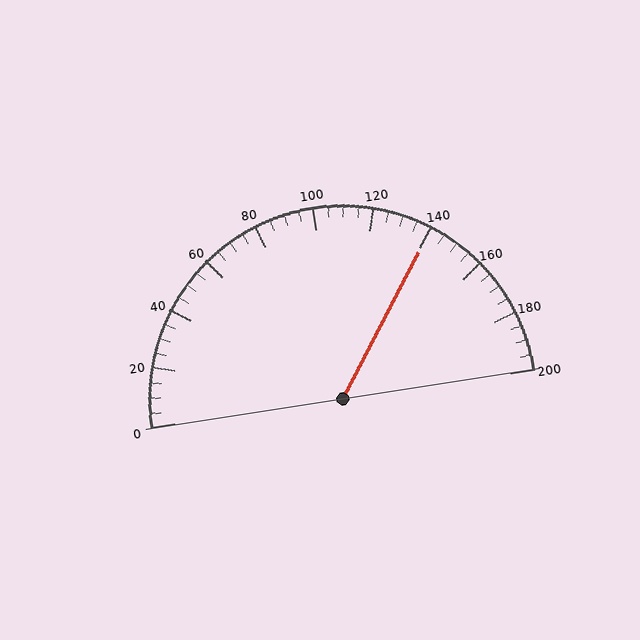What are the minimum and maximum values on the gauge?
The gauge ranges from 0 to 200.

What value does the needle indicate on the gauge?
The needle indicates approximately 140.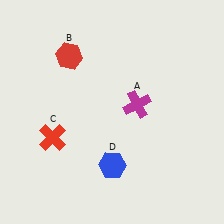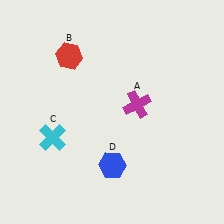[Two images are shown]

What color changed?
The cross (C) changed from red in Image 1 to cyan in Image 2.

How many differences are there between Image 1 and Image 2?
There is 1 difference between the two images.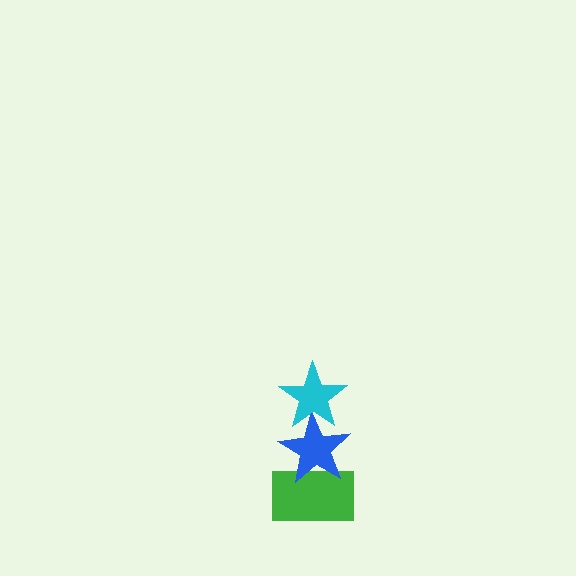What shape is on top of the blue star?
The cyan star is on top of the blue star.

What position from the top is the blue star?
The blue star is 2nd from the top.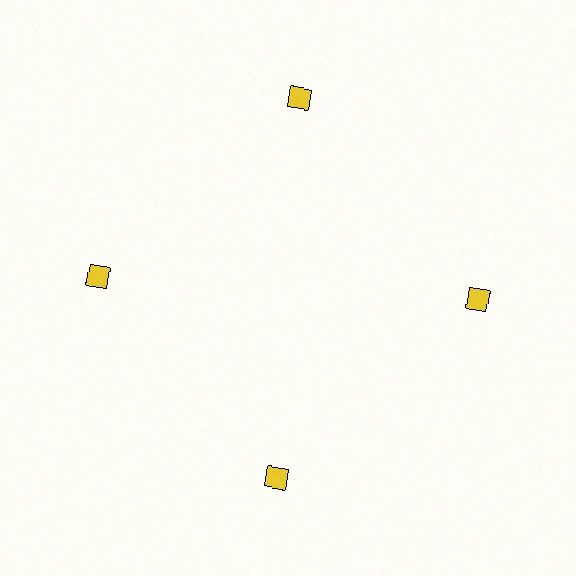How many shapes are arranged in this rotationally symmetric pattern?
There are 4 shapes, arranged in 4 groups of 1.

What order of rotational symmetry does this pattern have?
This pattern has 4-fold rotational symmetry.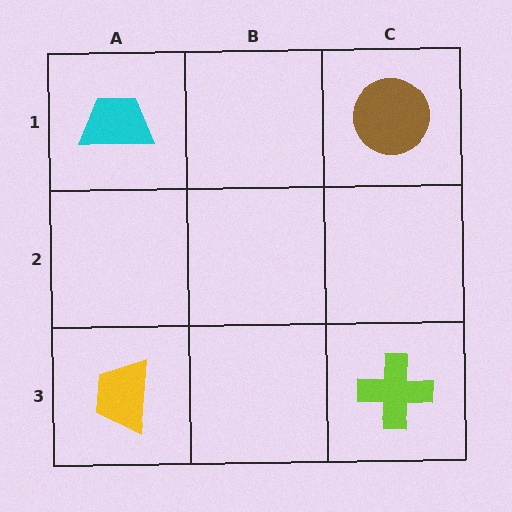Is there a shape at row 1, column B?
No, that cell is empty.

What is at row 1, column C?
A brown circle.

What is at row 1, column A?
A cyan trapezoid.